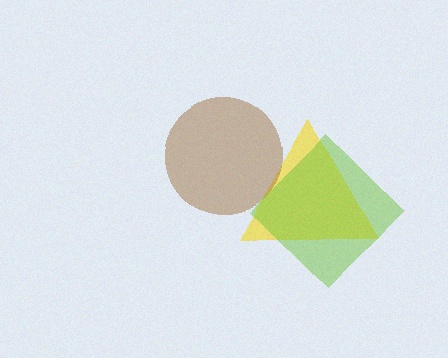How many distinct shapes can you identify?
There are 3 distinct shapes: a yellow triangle, a brown circle, a lime diamond.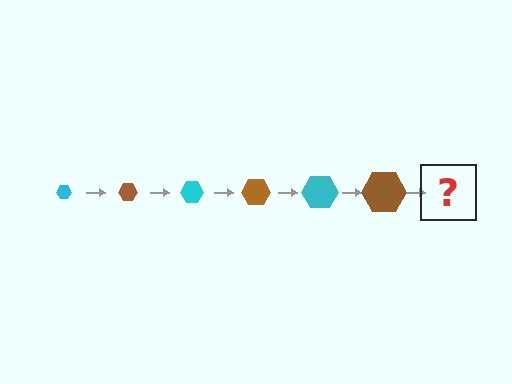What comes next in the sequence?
The next element should be a cyan hexagon, larger than the previous one.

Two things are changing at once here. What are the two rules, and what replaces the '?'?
The two rules are that the hexagon grows larger each step and the color cycles through cyan and brown. The '?' should be a cyan hexagon, larger than the previous one.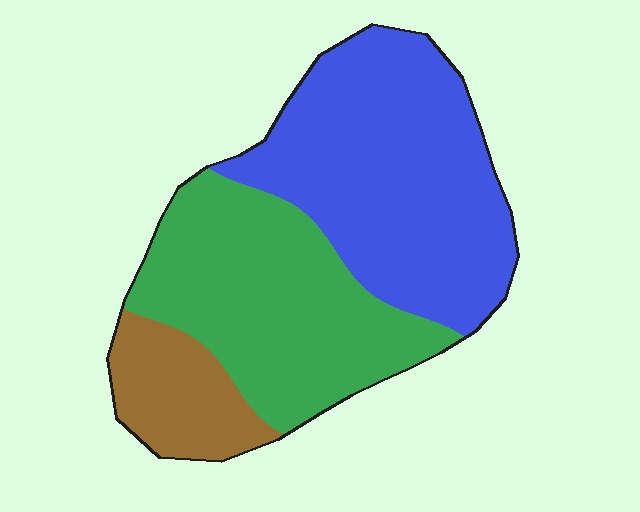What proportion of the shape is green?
Green takes up between a quarter and a half of the shape.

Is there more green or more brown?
Green.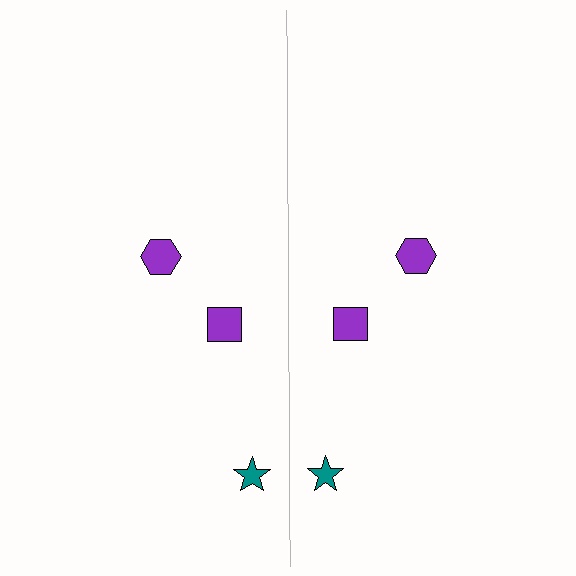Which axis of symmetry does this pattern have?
The pattern has a vertical axis of symmetry running through the center of the image.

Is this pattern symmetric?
Yes, this pattern has bilateral (reflection) symmetry.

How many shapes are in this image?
There are 6 shapes in this image.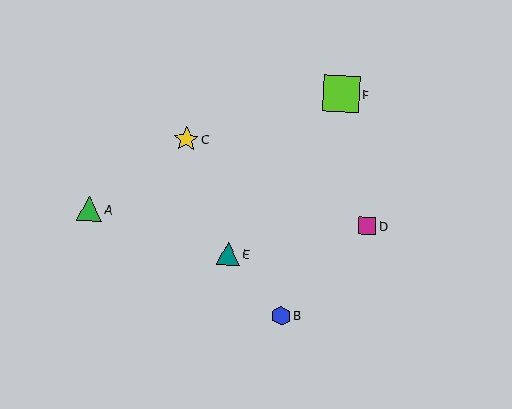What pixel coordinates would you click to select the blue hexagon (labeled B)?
Click at (281, 316) to select the blue hexagon B.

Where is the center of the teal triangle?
The center of the teal triangle is at (228, 253).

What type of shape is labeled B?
Shape B is a blue hexagon.